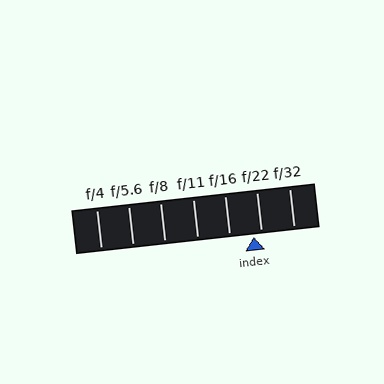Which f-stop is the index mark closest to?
The index mark is closest to f/22.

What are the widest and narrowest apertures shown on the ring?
The widest aperture shown is f/4 and the narrowest is f/32.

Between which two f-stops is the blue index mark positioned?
The index mark is between f/16 and f/22.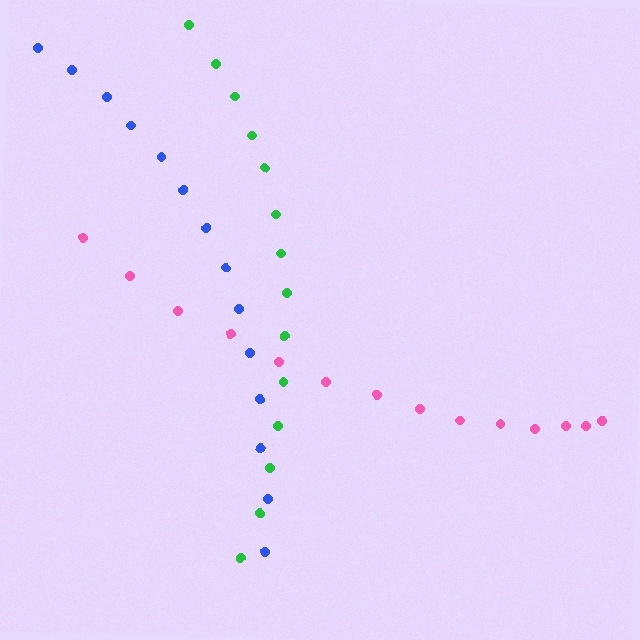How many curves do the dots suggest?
There are 3 distinct paths.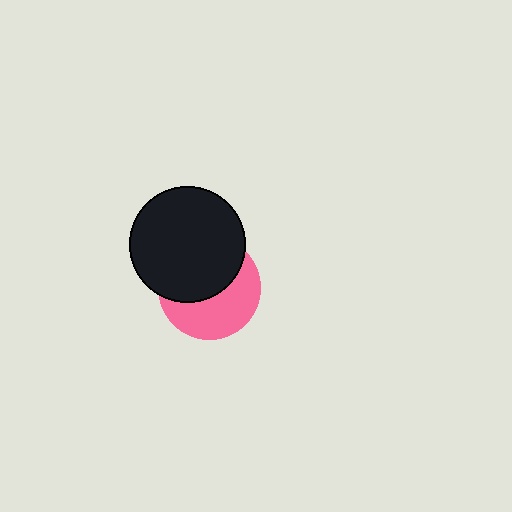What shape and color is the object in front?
The object in front is a black circle.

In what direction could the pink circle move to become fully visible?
The pink circle could move down. That would shift it out from behind the black circle entirely.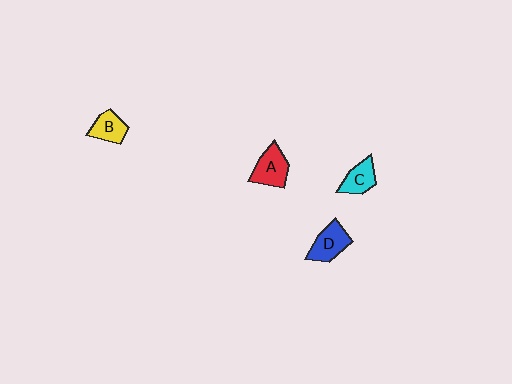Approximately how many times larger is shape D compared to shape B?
Approximately 1.2 times.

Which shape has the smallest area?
Shape B (yellow).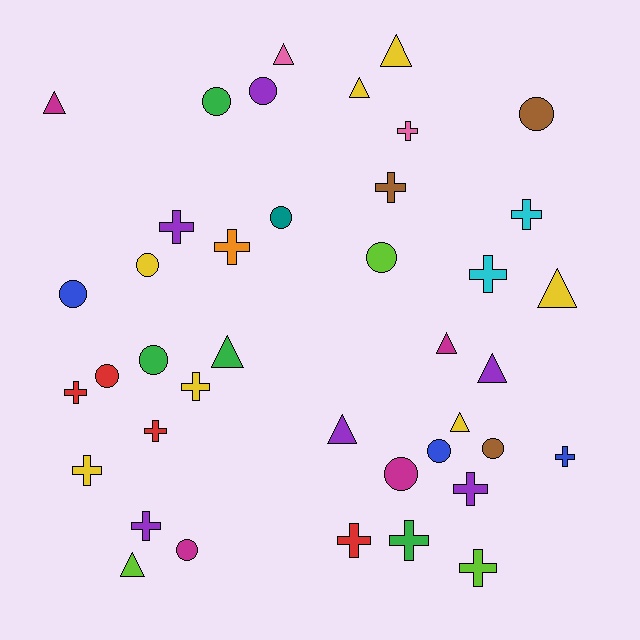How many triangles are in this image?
There are 11 triangles.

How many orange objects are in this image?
There is 1 orange object.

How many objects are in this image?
There are 40 objects.